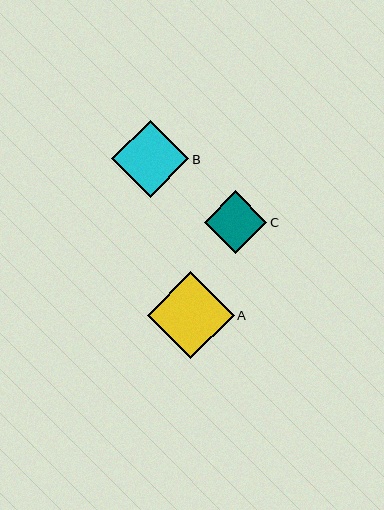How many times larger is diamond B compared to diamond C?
Diamond B is approximately 1.2 times the size of diamond C.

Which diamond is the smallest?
Diamond C is the smallest with a size of approximately 63 pixels.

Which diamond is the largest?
Diamond A is the largest with a size of approximately 87 pixels.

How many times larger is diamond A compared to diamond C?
Diamond A is approximately 1.4 times the size of diamond C.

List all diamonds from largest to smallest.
From largest to smallest: A, B, C.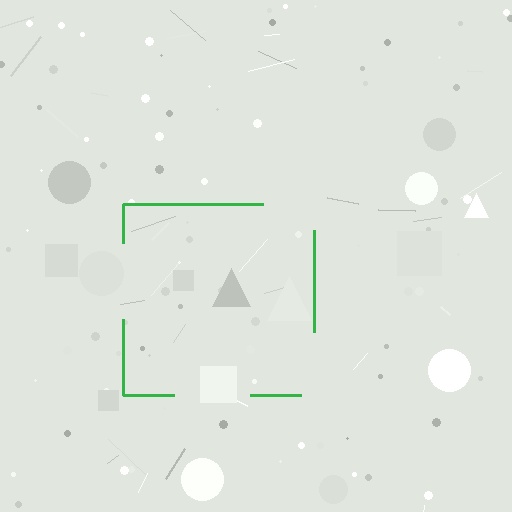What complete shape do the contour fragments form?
The contour fragments form a square.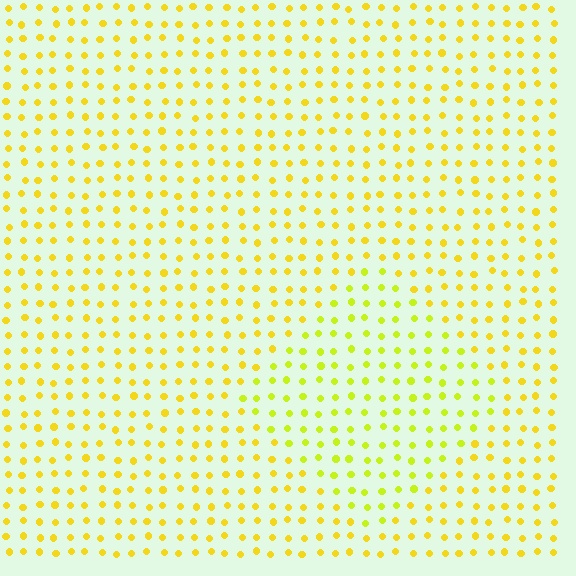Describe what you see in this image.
The image is filled with small yellow elements in a uniform arrangement. A diamond-shaped region is visible where the elements are tinted to a slightly different hue, forming a subtle color boundary.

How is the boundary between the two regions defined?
The boundary is defined purely by a slight shift in hue (about 21 degrees). Spacing, size, and orientation are identical on both sides.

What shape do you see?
I see a diamond.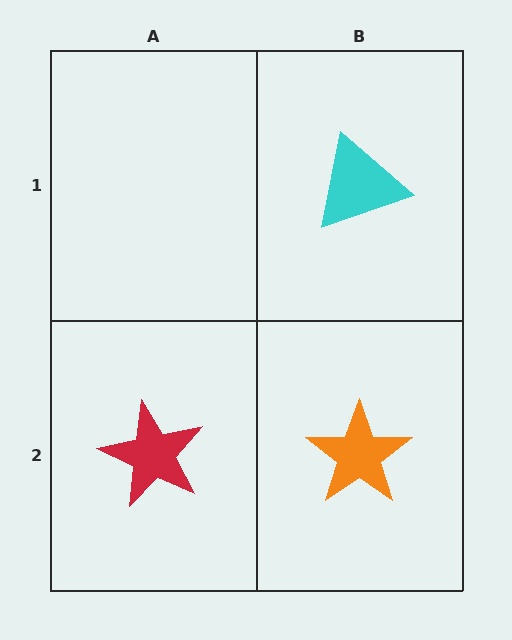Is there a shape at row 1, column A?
No, that cell is empty.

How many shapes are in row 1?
1 shape.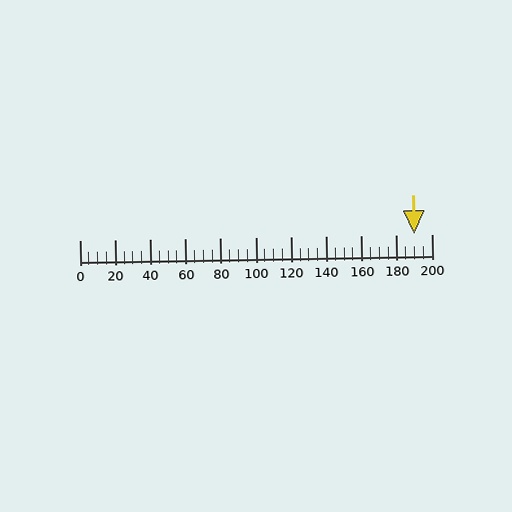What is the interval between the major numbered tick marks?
The major tick marks are spaced 20 units apart.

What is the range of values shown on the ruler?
The ruler shows values from 0 to 200.